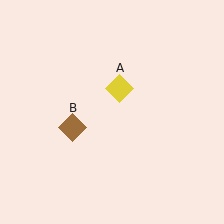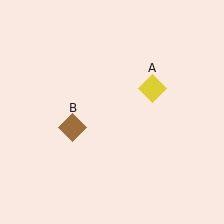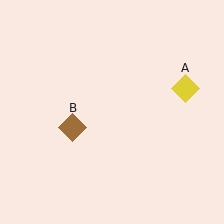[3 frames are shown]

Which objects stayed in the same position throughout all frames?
Brown diamond (object B) remained stationary.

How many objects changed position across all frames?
1 object changed position: yellow diamond (object A).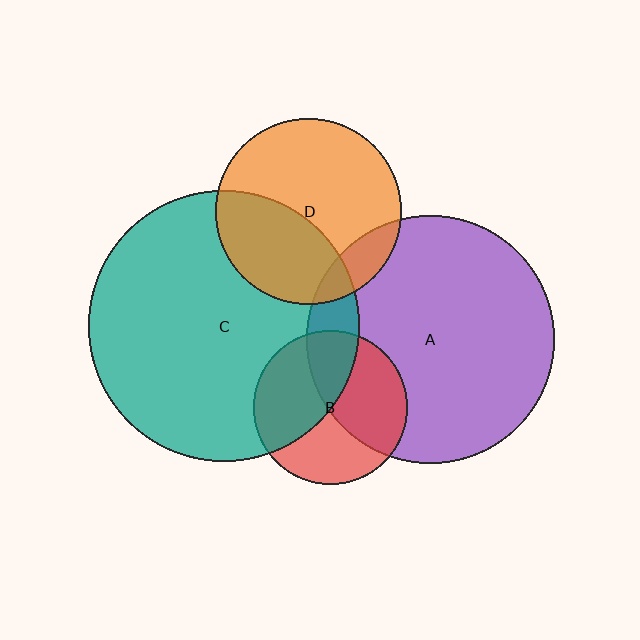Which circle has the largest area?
Circle C (teal).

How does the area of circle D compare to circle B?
Approximately 1.5 times.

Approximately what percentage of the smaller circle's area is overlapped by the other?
Approximately 45%.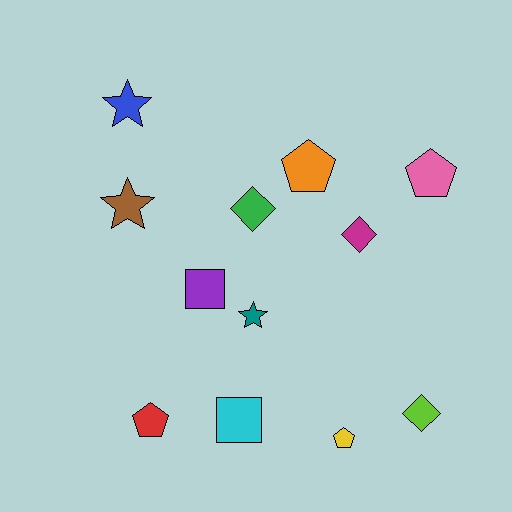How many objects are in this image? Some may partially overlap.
There are 12 objects.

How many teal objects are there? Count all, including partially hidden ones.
There is 1 teal object.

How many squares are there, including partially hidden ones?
There are 2 squares.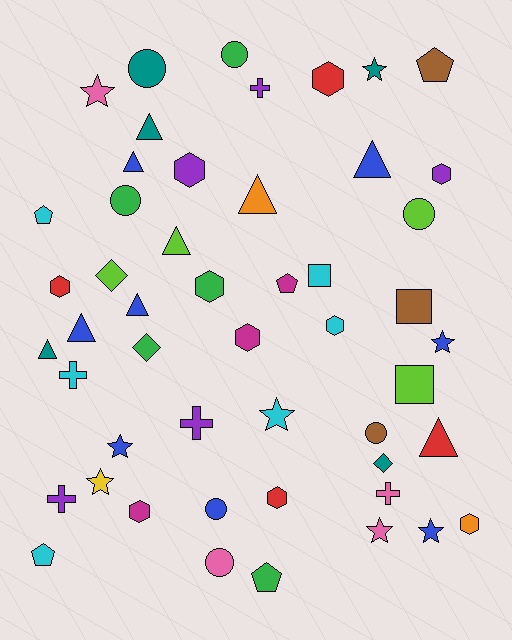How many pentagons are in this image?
There are 5 pentagons.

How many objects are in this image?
There are 50 objects.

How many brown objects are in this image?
There are 3 brown objects.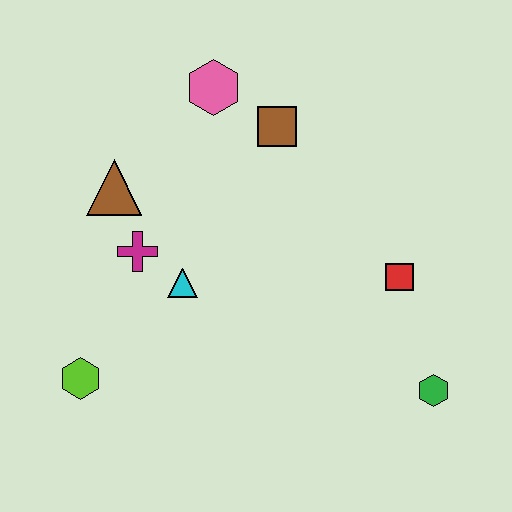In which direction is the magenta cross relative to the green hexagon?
The magenta cross is to the left of the green hexagon.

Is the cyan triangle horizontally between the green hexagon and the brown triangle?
Yes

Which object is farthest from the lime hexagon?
The green hexagon is farthest from the lime hexagon.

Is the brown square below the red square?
No